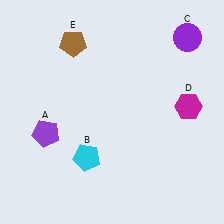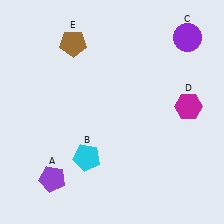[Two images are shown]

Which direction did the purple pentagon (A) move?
The purple pentagon (A) moved down.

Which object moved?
The purple pentagon (A) moved down.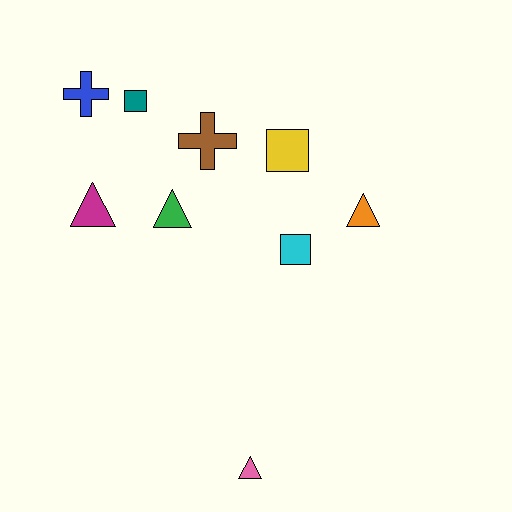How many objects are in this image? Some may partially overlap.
There are 9 objects.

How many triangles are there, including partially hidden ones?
There are 4 triangles.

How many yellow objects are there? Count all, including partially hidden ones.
There is 1 yellow object.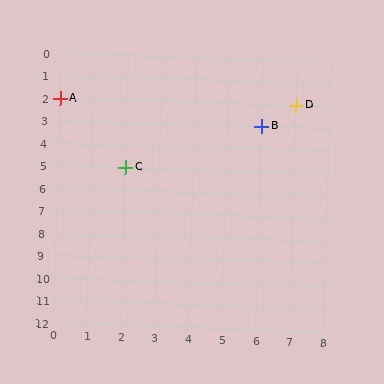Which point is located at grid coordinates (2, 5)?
Point C is at (2, 5).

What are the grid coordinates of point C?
Point C is at grid coordinates (2, 5).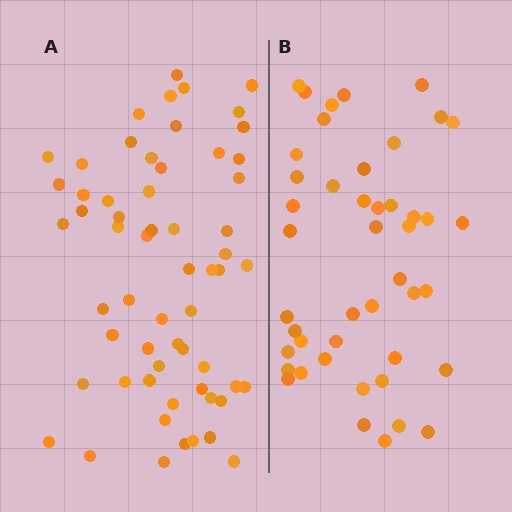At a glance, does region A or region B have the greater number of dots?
Region A (the left region) has more dots.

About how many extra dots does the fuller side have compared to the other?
Region A has approximately 15 more dots than region B.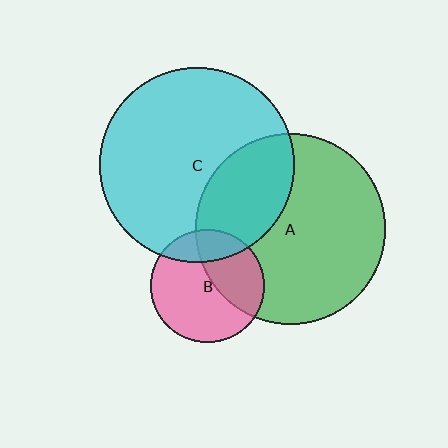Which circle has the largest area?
Circle C (cyan).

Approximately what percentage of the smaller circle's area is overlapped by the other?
Approximately 40%.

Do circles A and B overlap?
Yes.